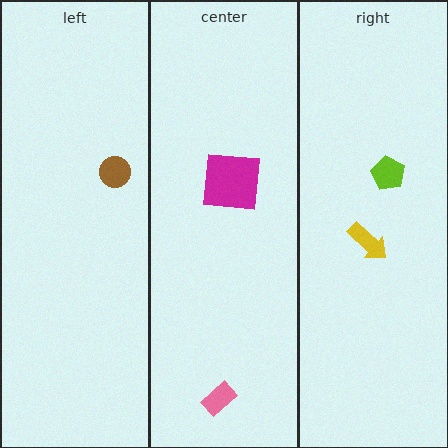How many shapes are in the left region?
1.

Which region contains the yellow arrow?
The right region.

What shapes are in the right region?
The yellow arrow, the lime pentagon.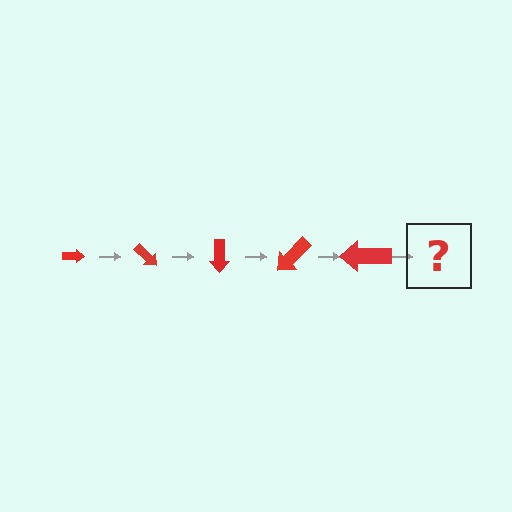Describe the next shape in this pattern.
It should be an arrow, larger than the previous one and rotated 225 degrees from the start.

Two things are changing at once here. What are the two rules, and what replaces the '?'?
The two rules are that the arrow grows larger each step and it rotates 45 degrees each step. The '?' should be an arrow, larger than the previous one and rotated 225 degrees from the start.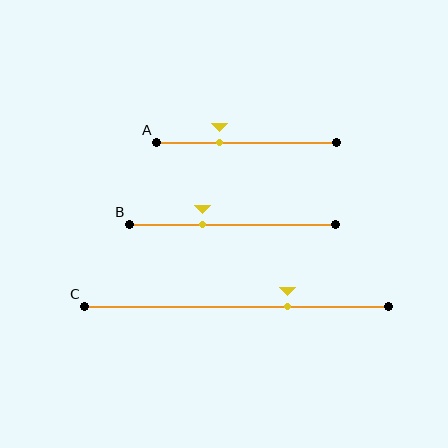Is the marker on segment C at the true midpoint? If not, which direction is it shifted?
No, the marker on segment C is shifted to the right by about 17% of the segment length.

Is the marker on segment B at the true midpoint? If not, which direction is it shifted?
No, the marker on segment B is shifted to the left by about 15% of the segment length.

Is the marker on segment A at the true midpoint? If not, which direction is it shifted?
No, the marker on segment A is shifted to the left by about 15% of the segment length.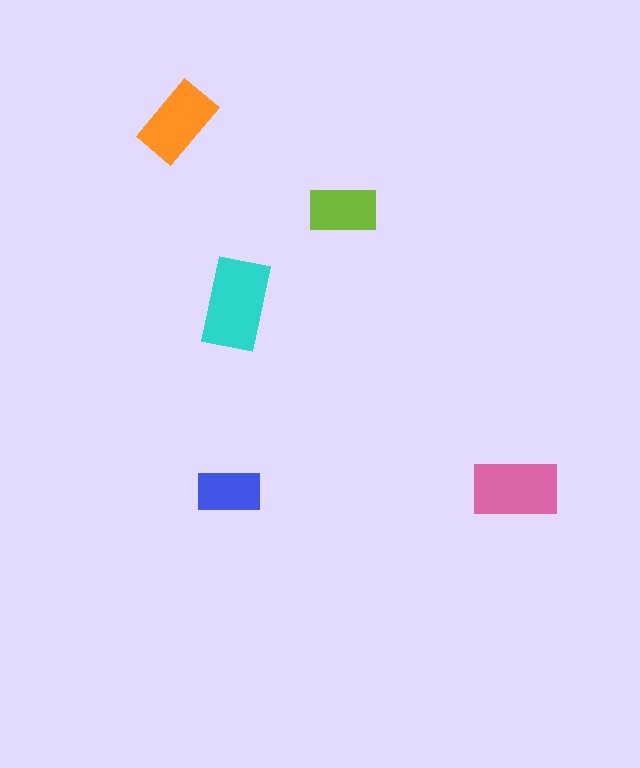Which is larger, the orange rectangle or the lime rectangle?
The orange one.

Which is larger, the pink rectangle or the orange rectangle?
The pink one.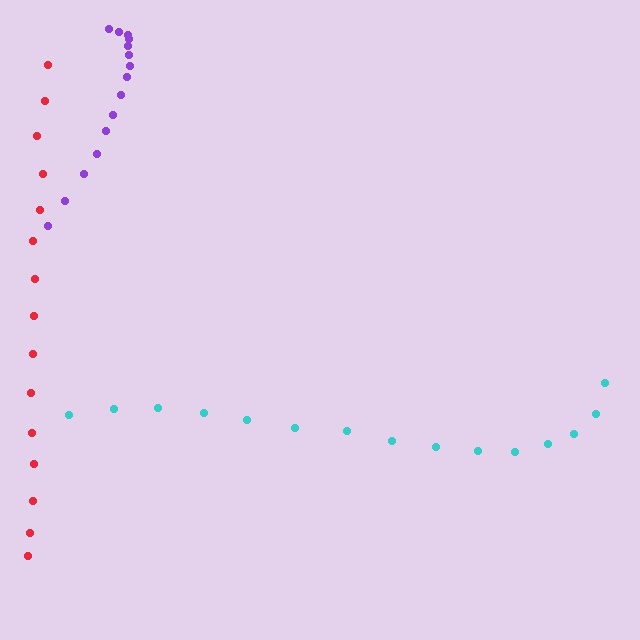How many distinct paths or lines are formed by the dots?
There are 3 distinct paths.